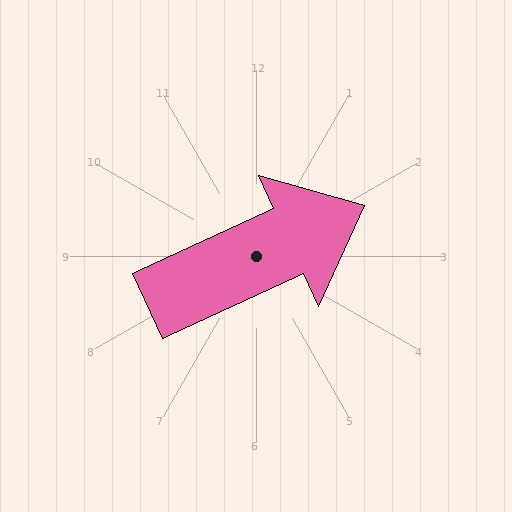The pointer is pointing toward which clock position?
Roughly 2 o'clock.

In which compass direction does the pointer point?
Northeast.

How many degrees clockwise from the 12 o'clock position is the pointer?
Approximately 65 degrees.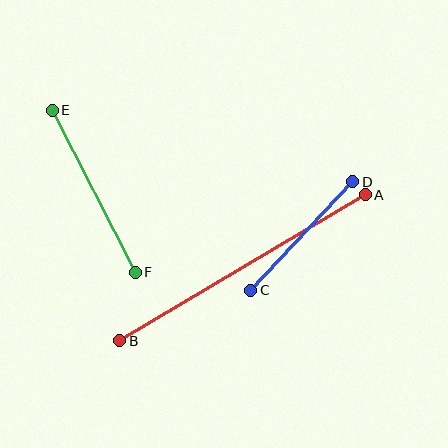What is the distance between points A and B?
The distance is approximately 286 pixels.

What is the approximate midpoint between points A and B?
The midpoint is at approximately (243, 268) pixels.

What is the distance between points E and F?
The distance is approximately 182 pixels.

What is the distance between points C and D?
The distance is approximately 149 pixels.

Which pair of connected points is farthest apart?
Points A and B are farthest apart.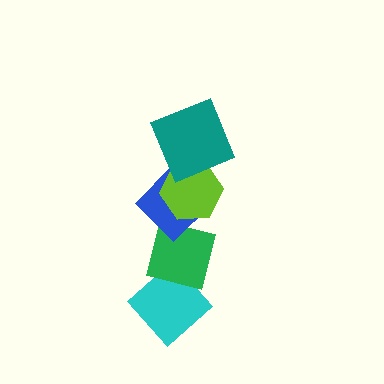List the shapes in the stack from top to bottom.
From top to bottom: the teal square, the lime hexagon, the blue diamond, the green square, the cyan diamond.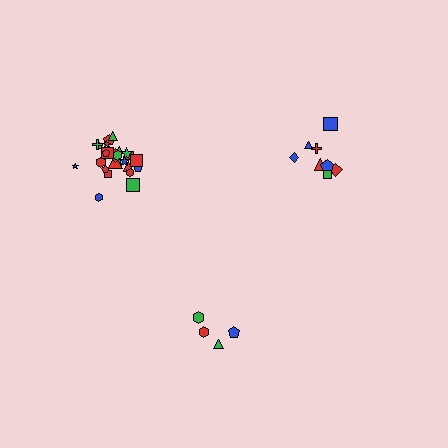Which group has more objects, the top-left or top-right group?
The top-left group.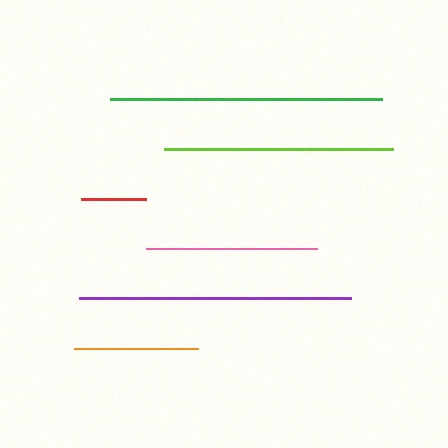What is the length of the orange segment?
The orange segment is approximately 124 pixels long.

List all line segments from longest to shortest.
From longest to shortest: purple, green, lime, pink, orange, red.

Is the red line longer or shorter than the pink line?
The pink line is longer than the red line.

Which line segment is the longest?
The purple line is the longest at approximately 272 pixels.